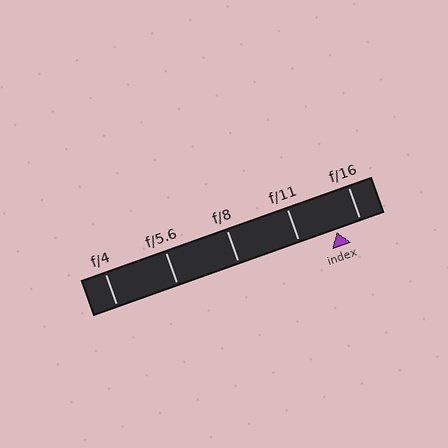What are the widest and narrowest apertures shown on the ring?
The widest aperture shown is f/4 and the narrowest is f/16.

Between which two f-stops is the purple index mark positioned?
The index mark is between f/11 and f/16.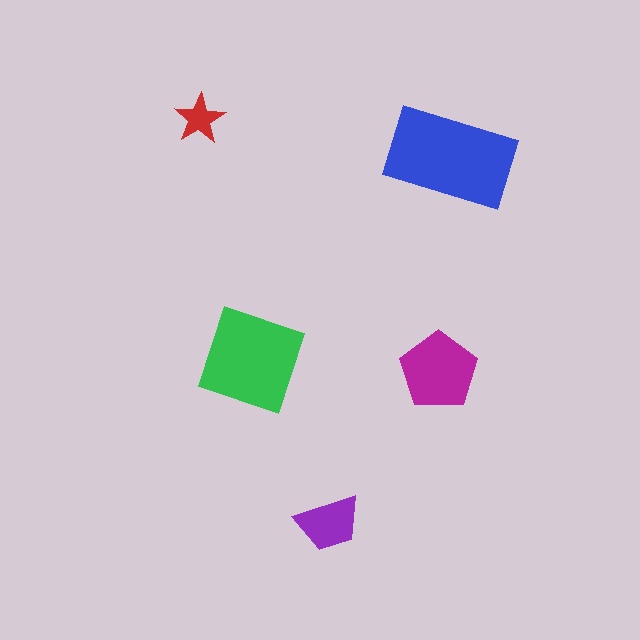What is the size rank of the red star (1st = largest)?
5th.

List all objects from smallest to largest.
The red star, the purple trapezoid, the magenta pentagon, the green square, the blue rectangle.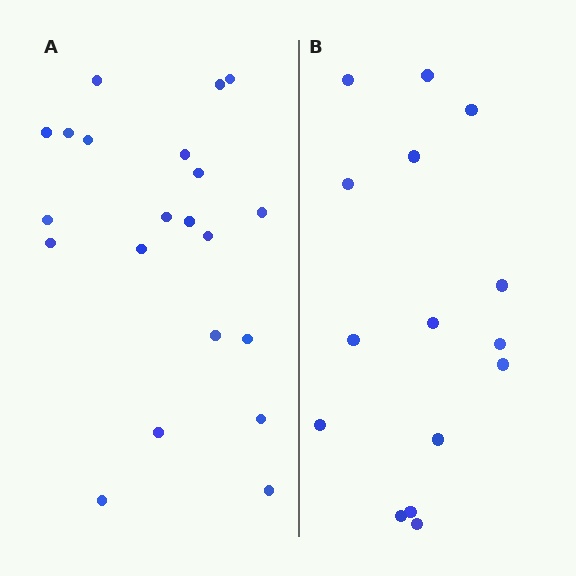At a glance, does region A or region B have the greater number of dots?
Region A (the left region) has more dots.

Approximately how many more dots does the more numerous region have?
Region A has about 6 more dots than region B.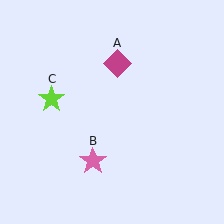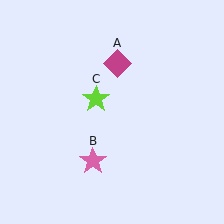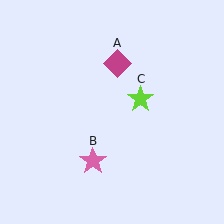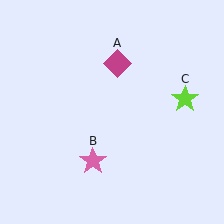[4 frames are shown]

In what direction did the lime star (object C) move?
The lime star (object C) moved right.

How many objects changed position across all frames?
1 object changed position: lime star (object C).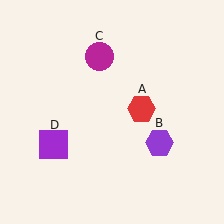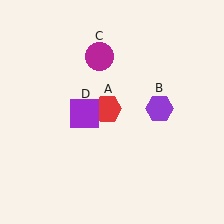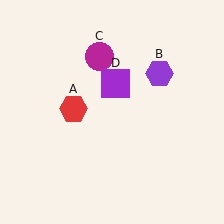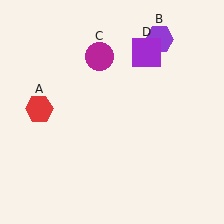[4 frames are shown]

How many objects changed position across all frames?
3 objects changed position: red hexagon (object A), purple hexagon (object B), purple square (object D).